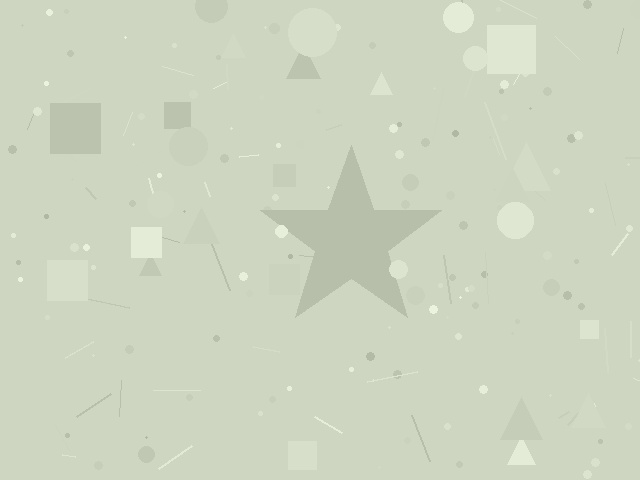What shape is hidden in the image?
A star is hidden in the image.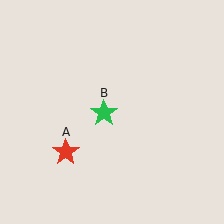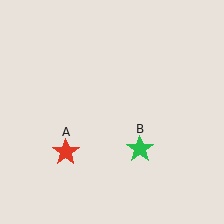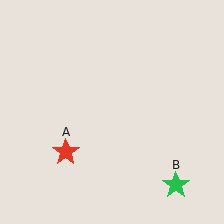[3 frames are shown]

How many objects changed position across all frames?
1 object changed position: green star (object B).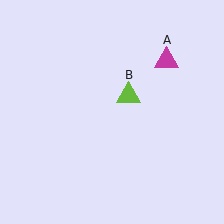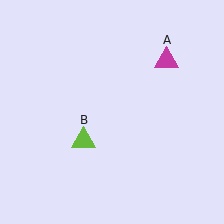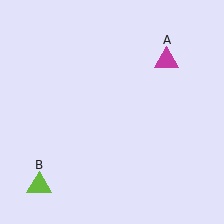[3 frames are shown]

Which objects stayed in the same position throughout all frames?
Magenta triangle (object A) remained stationary.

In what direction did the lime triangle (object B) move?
The lime triangle (object B) moved down and to the left.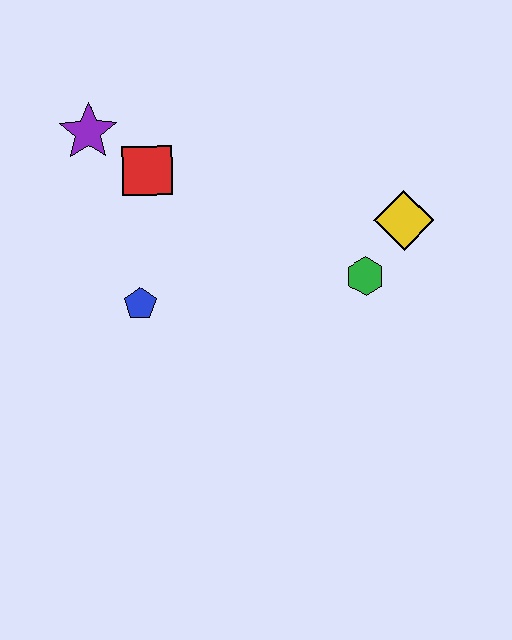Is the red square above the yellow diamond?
Yes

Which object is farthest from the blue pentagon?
The yellow diamond is farthest from the blue pentagon.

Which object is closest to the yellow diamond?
The green hexagon is closest to the yellow diamond.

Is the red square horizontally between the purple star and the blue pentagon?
No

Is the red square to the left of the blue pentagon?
No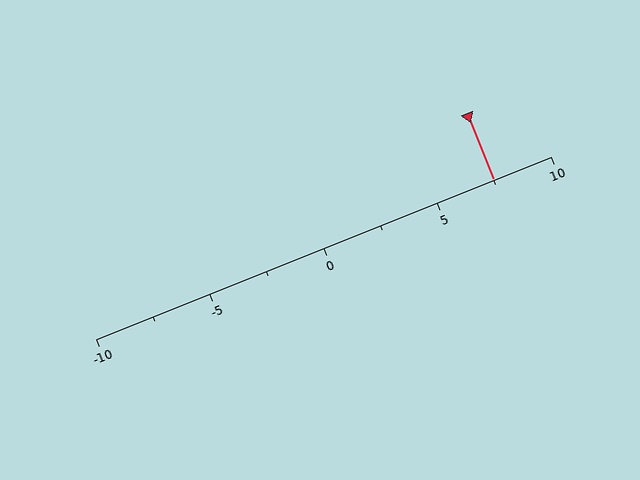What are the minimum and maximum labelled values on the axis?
The axis runs from -10 to 10.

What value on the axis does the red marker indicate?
The marker indicates approximately 7.5.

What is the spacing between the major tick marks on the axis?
The major ticks are spaced 5 apart.